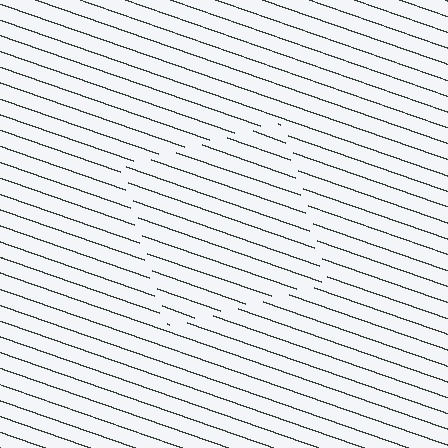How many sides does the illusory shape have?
4 sides — the line-ends trace a square.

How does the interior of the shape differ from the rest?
The interior of the shape contains the same grating, shifted by half a period — the contour is defined by the phase discontinuity where line-ends from the inner and outer gratings abut.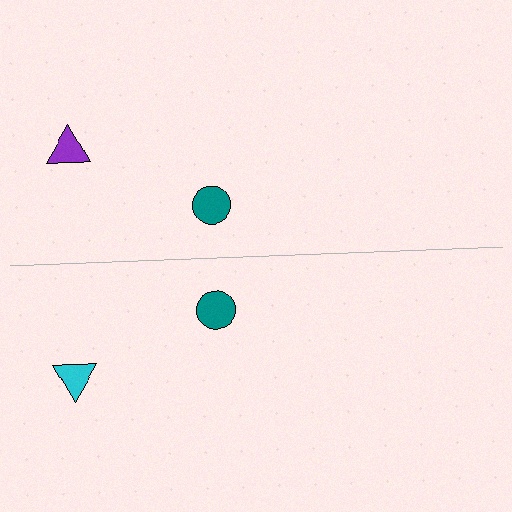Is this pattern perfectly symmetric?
No, the pattern is not perfectly symmetric. The cyan triangle on the bottom side breaks the symmetry — its mirror counterpart is purple.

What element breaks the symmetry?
The cyan triangle on the bottom side breaks the symmetry — its mirror counterpart is purple.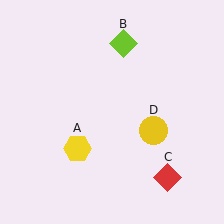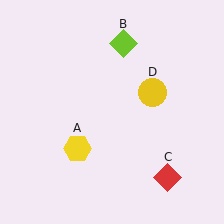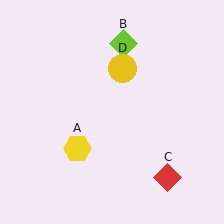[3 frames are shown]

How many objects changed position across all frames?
1 object changed position: yellow circle (object D).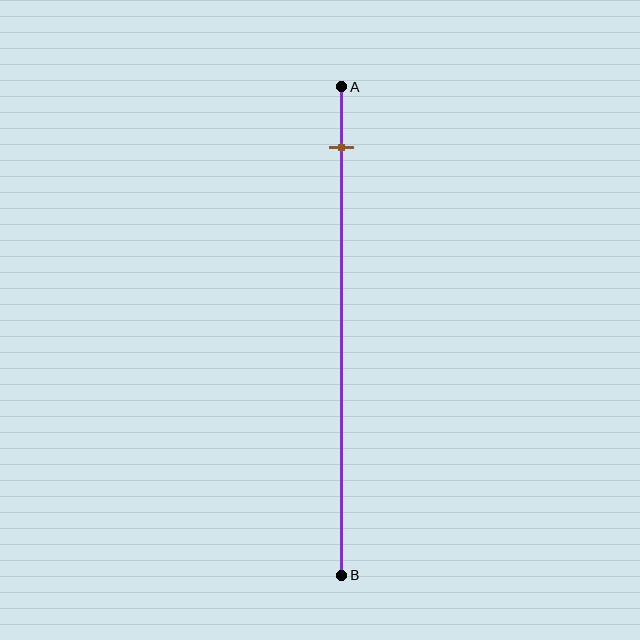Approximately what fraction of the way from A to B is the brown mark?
The brown mark is approximately 15% of the way from A to B.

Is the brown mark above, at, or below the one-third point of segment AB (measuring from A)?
The brown mark is above the one-third point of segment AB.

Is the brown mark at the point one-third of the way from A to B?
No, the mark is at about 15% from A, not at the 33% one-third point.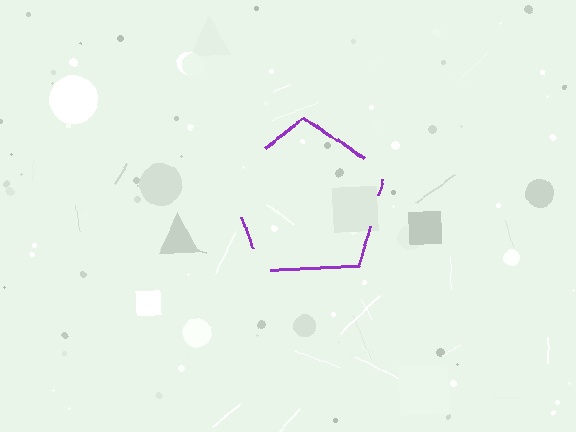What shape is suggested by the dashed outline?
The dashed outline suggests a pentagon.